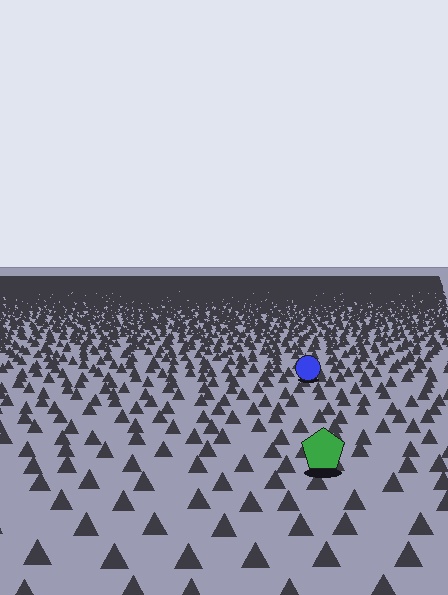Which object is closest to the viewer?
The green pentagon is closest. The texture marks near it are larger and more spread out.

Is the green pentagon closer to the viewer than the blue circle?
Yes. The green pentagon is closer — you can tell from the texture gradient: the ground texture is coarser near it.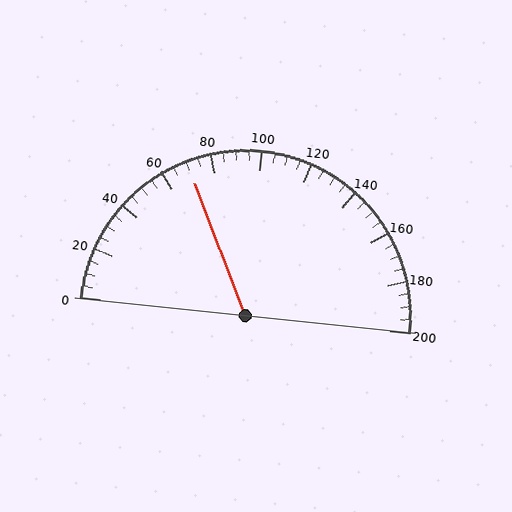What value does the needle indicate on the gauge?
The needle indicates approximately 70.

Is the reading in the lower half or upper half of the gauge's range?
The reading is in the lower half of the range (0 to 200).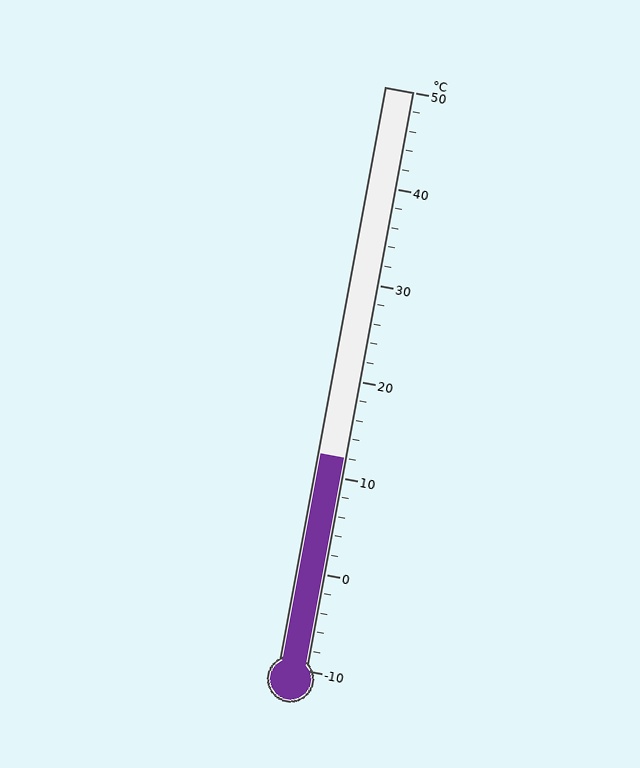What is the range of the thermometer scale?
The thermometer scale ranges from -10°C to 50°C.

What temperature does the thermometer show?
The thermometer shows approximately 12°C.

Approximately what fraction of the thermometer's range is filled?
The thermometer is filled to approximately 35% of its range.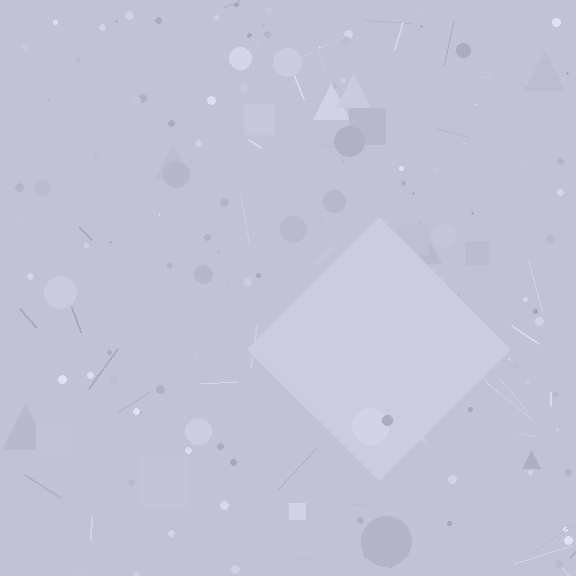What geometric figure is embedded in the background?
A diamond is embedded in the background.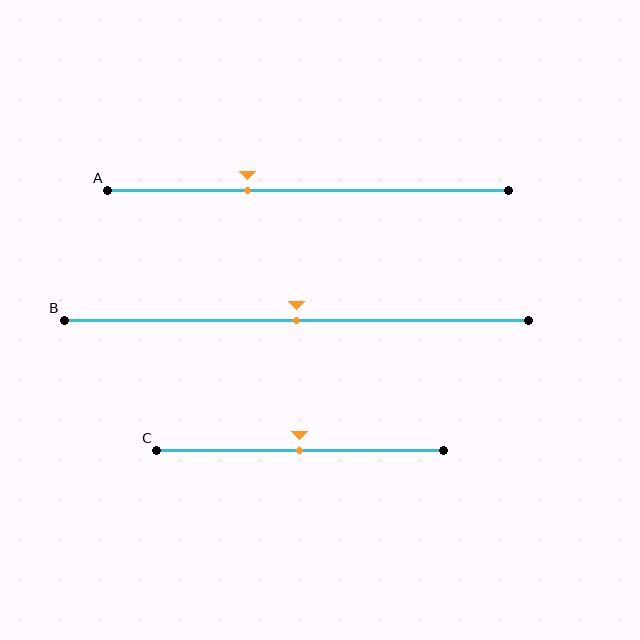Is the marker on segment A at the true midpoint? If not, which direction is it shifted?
No, the marker on segment A is shifted to the left by about 15% of the segment length.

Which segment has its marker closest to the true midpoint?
Segment B has its marker closest to the true midpoint.